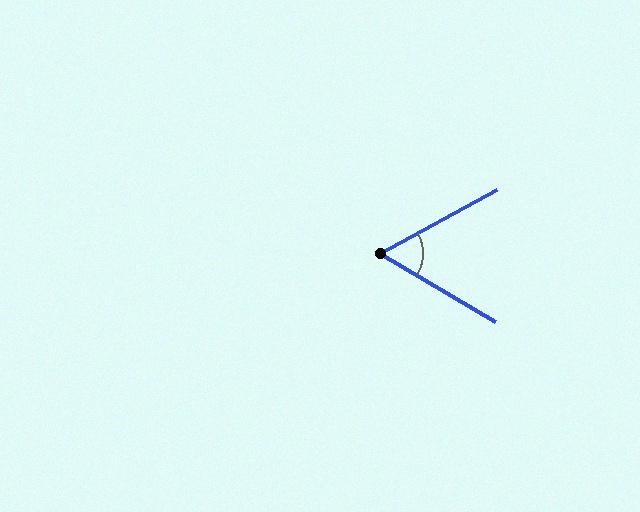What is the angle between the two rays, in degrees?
Approximately 60 degrees.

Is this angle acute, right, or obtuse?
It is acute.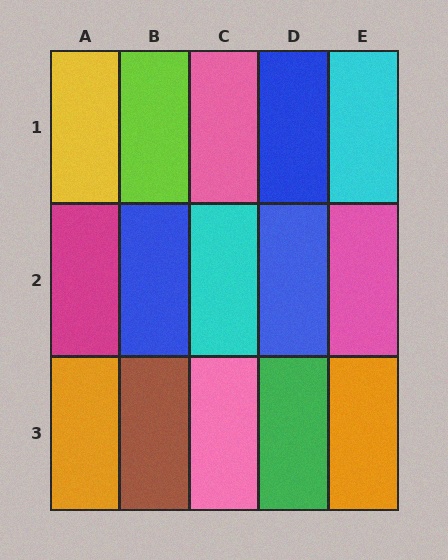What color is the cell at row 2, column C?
Cyan.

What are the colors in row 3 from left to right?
Orange, brown, pink, green, orange.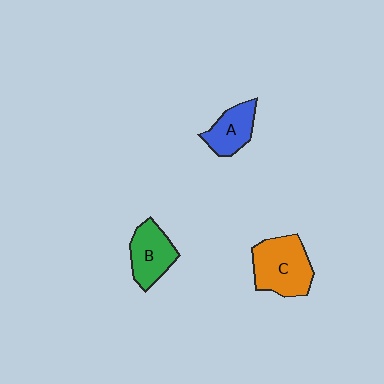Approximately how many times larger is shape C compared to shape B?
Approximately 1.4 times.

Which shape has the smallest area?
Shape A (blue).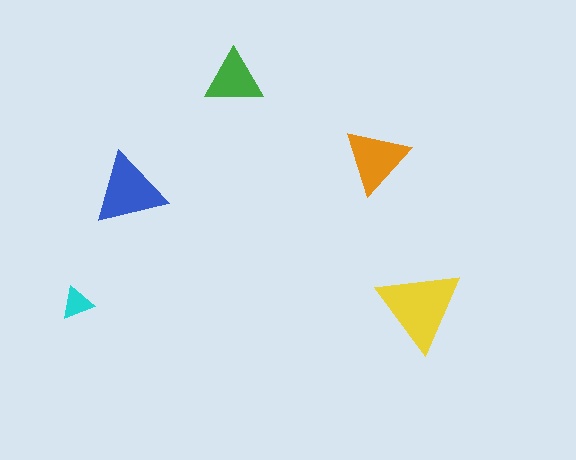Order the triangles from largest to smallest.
the yellow one, the blue one, the orange one, the green one, the cyan one.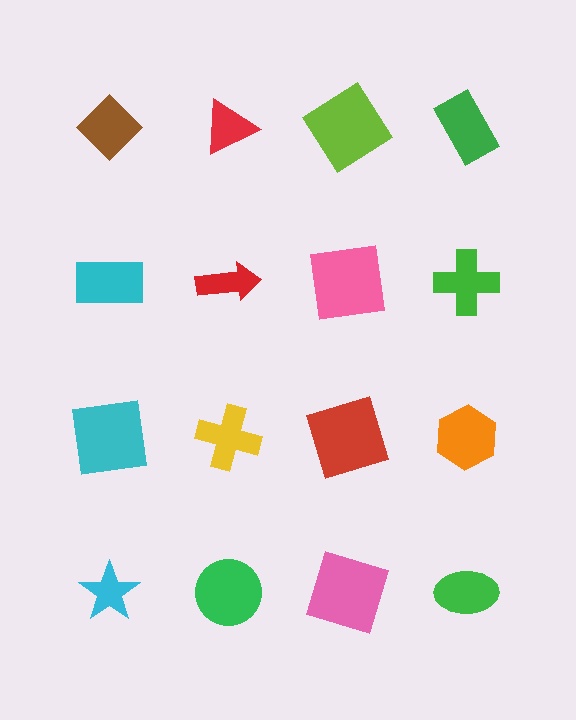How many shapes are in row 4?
4 shapes.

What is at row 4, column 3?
A pink square.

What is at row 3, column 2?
A yellow cross.